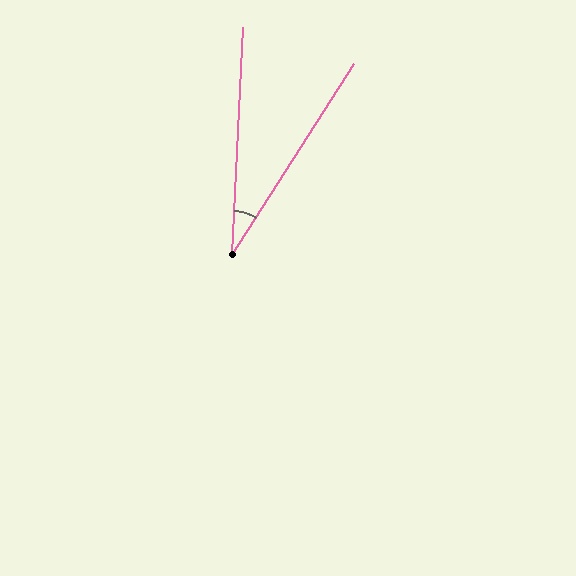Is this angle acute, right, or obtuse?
It is acute.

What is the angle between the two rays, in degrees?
Approximately 30 degrees.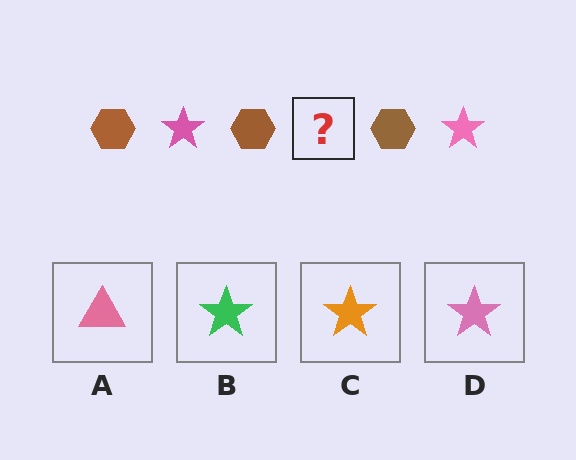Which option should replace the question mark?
Option D.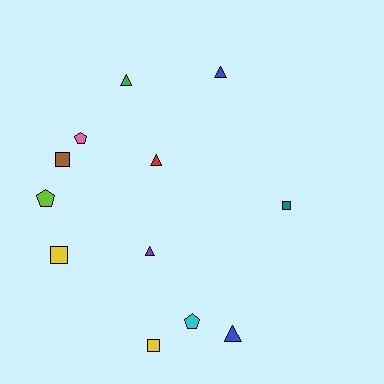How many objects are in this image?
There are 12 objects.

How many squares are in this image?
There are 4 squares.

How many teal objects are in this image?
There is 1 teal object.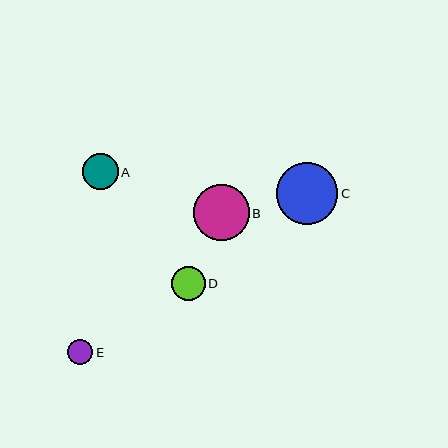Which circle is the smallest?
Circle E is the smallest with a size of approximately 25 pixels.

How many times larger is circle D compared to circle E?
Circle D is approximately 1.4 times the size of circle E.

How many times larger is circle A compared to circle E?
Circle A is approximately 1.5 times the size of circle E.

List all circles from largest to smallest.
From largest to smallest: C, B, A, D, E.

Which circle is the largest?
Circle C is the largest with a size of approximately 61 pixels.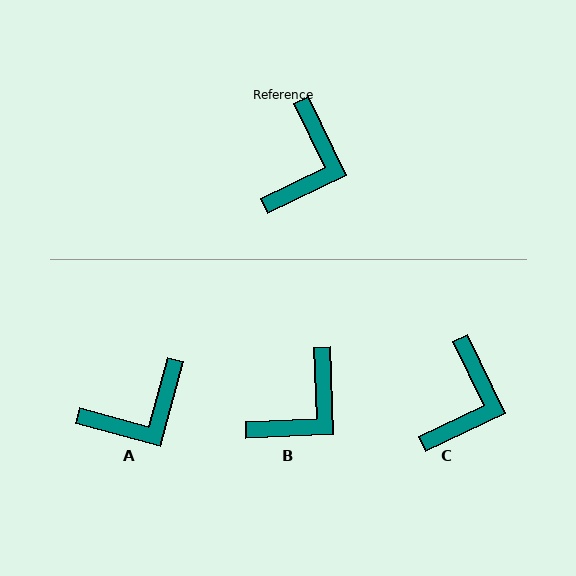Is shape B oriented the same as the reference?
No, it is off by about 23 degrees.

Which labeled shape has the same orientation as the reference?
C.